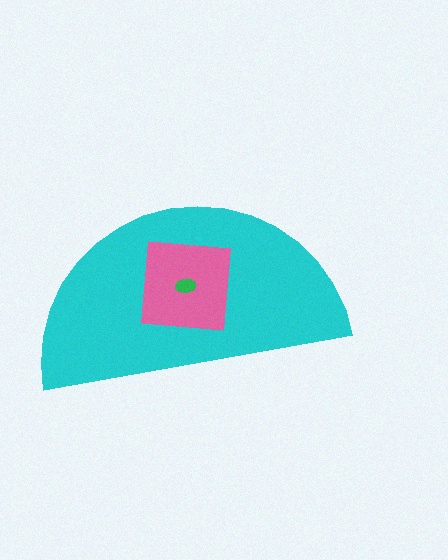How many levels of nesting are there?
3.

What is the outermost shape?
The cyan semicircle.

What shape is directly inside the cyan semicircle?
The pink square.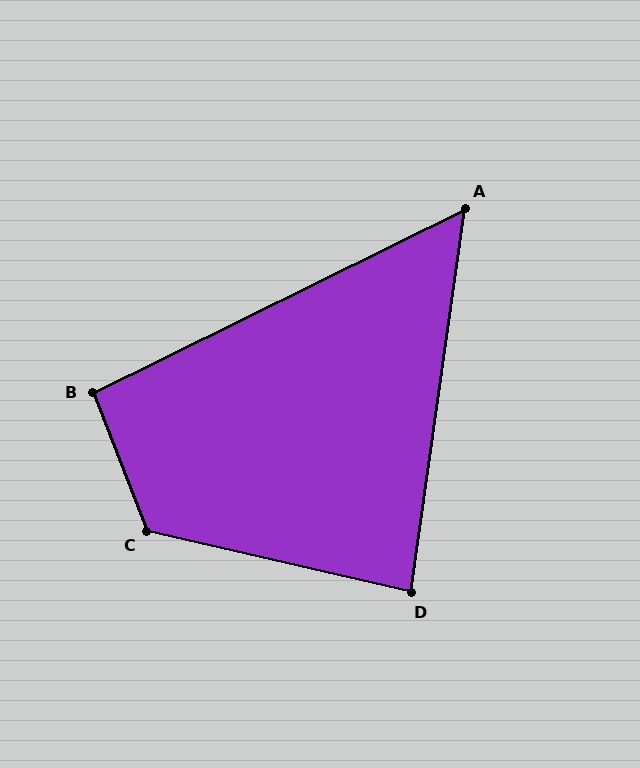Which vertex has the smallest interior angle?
A, at approximately 56 degrees.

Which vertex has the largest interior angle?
C, at approximately 124 degrees.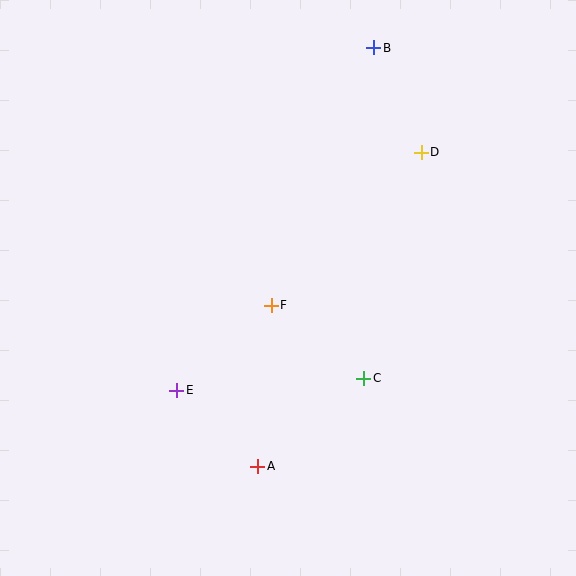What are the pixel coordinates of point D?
Point D is at (421, 152).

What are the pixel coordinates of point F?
Point F is at (271, 305).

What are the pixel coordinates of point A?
Point A is at (258, 466).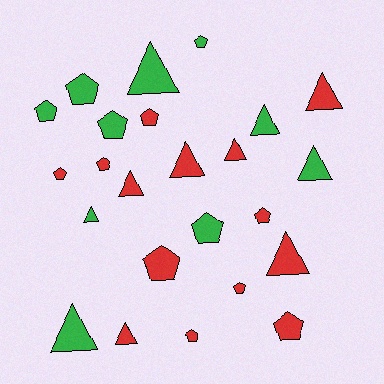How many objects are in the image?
There are 24 objects.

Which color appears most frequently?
Red, with 14 objects.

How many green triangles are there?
There are 5 green triangles.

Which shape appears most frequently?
Pentagon, with 13 objects.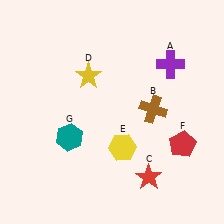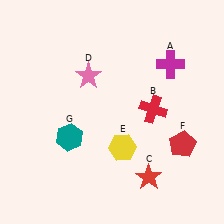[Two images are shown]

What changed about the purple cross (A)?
In Image 1, A is purple. In Image 2, it changed to magenta.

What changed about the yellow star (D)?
In Image 1, D is yellow. In Image 2, it changed to pink.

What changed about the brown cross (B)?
In Image 1, B is brown. In Image 2, it changed to red.